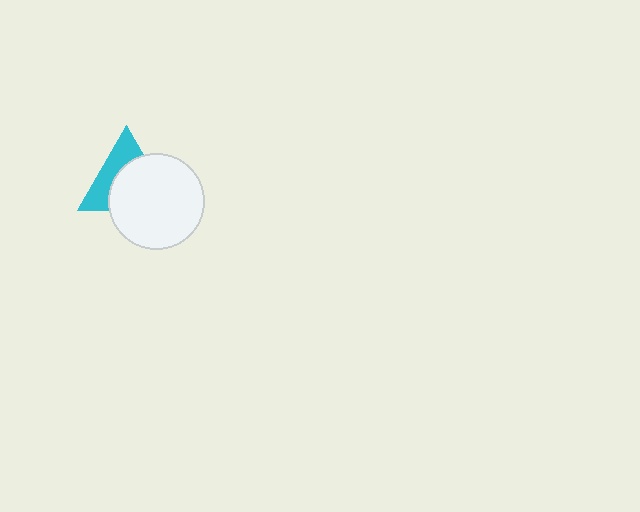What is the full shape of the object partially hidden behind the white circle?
The partially hidden object is a cyan triangle.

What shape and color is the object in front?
The object in front is a white circle.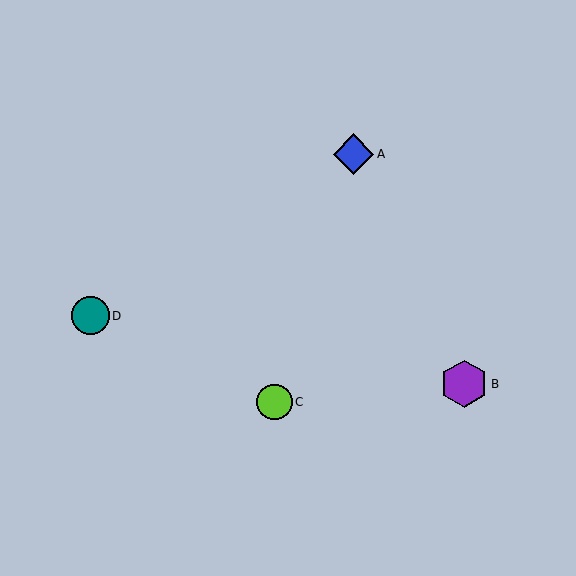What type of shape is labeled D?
Shape D is a teal circle.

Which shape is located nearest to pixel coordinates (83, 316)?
The teal circle (labeled D) at (90, 316) is nearest to that location.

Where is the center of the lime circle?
The center of the lime circle is at (275, 402).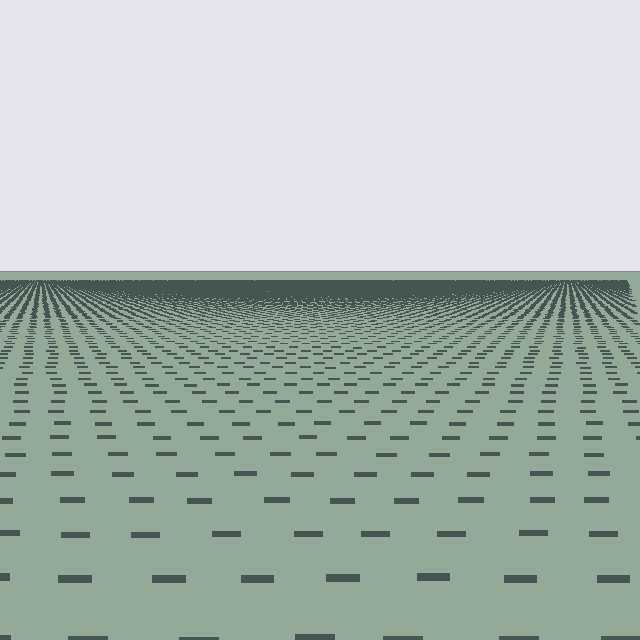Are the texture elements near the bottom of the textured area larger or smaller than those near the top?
Larger. Near the bottom, elements are closer to the viewer and appear at a bigger on-screen size.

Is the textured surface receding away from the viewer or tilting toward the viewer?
The surface is receding away from the viewer. Texture elements get smaller and denser toward the top.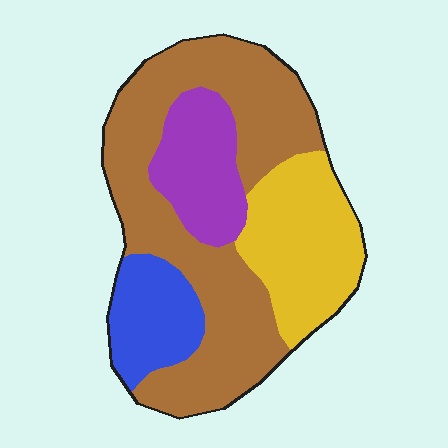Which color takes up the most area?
Brown, at roughly 50%.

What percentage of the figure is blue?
Blue takes up less than a quarter of the figure.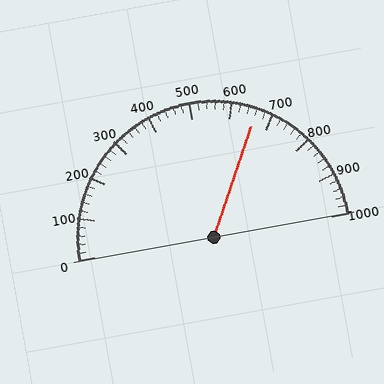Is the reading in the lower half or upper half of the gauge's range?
The reading is in the upper half of the range (0 to 1000).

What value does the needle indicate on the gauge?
The needle indicates approximately 660.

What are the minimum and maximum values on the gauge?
The gauge ranges from 0 to 1000.